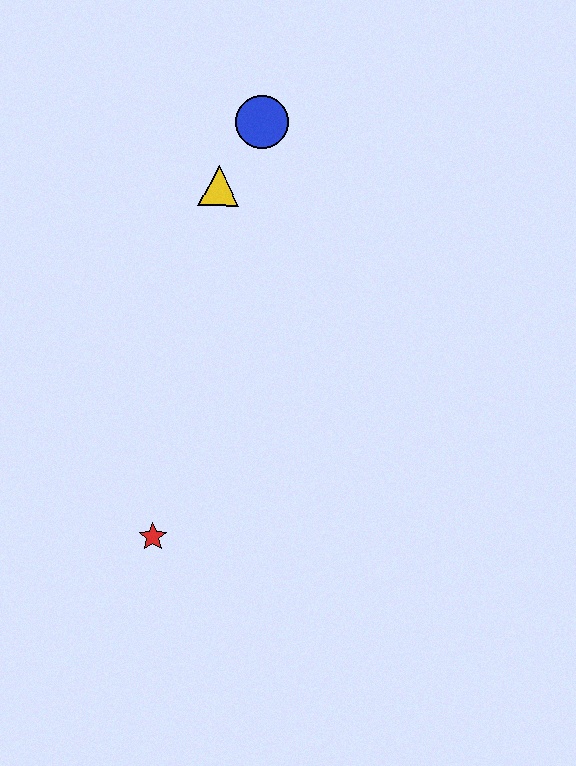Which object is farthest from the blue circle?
The red star is farthest from the blue circle.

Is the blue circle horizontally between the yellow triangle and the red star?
No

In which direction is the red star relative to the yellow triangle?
The red star is below the yellow triangle.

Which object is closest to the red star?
The yellow triangle is closest to the red star.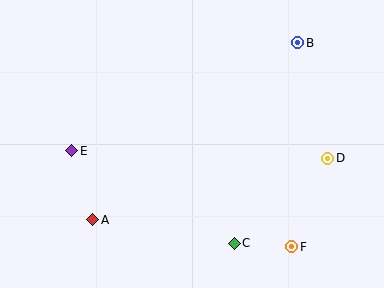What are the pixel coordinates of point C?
Point C is at (234, 243).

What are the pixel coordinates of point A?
Point A is at (93, 220).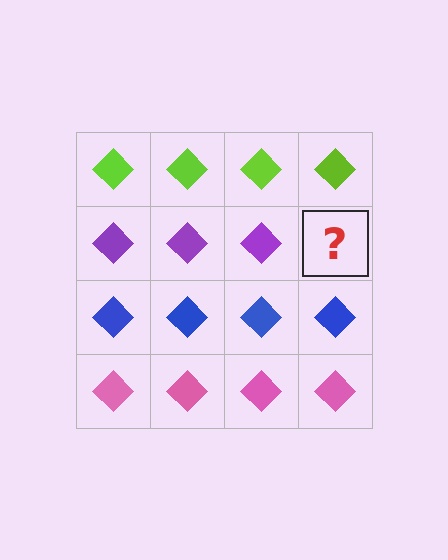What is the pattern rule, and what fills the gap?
The rule is that each row has a consistent color. The gap should be filled with a purple diamond.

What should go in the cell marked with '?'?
The missing cell should contain a purple diamond.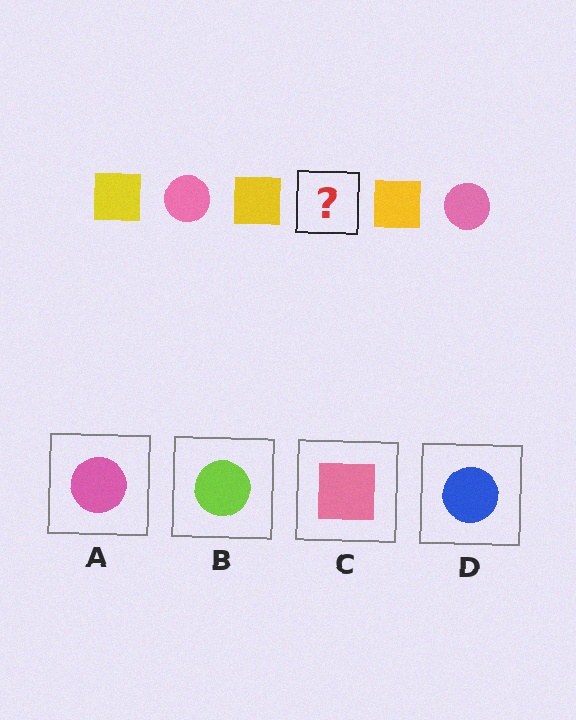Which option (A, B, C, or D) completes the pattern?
A.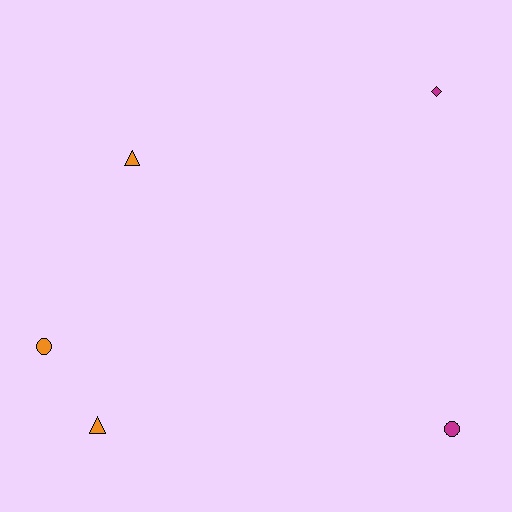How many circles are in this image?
There are 2 circles.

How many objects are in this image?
There are 5 objects.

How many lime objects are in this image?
There are no lime objects.